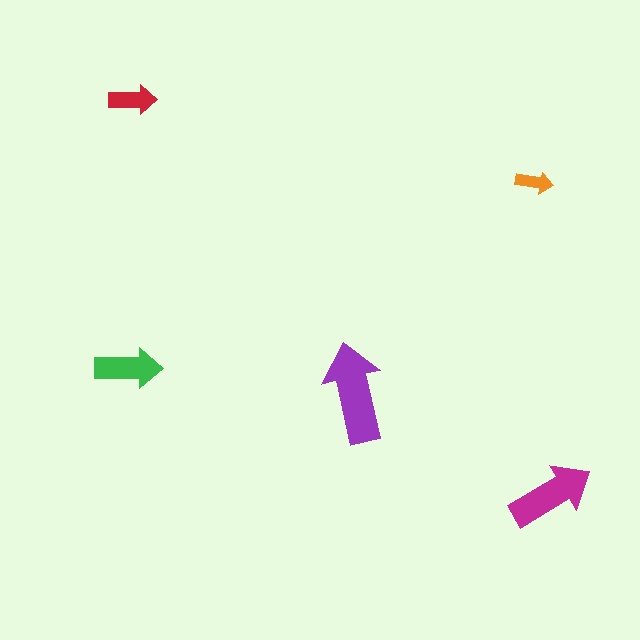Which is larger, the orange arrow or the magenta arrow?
The magenta one.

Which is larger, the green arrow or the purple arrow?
The purple one.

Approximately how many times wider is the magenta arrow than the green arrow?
About 1.5 times wider.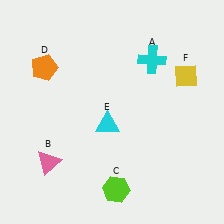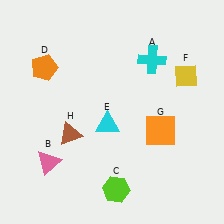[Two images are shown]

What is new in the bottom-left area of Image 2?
A brown triangle (H) was added in the bottom-left area of Image 2.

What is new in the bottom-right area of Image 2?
An orange square (G) was added in the bottom-right area of Image 2.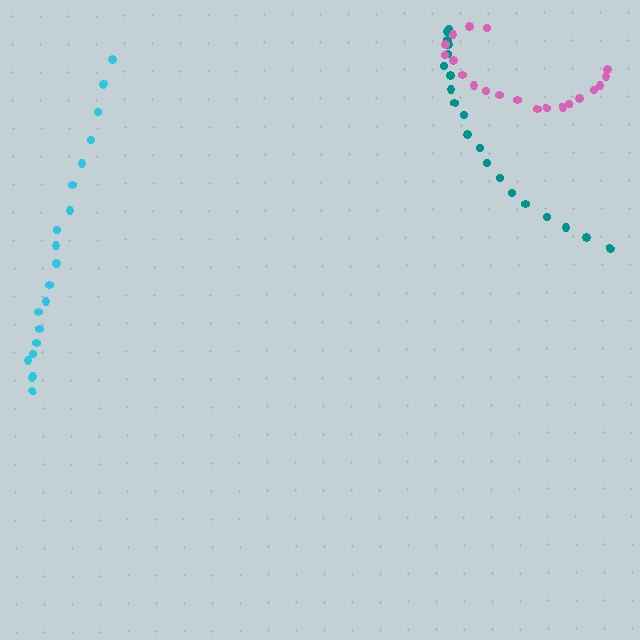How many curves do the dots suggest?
There are 3 distinct paths.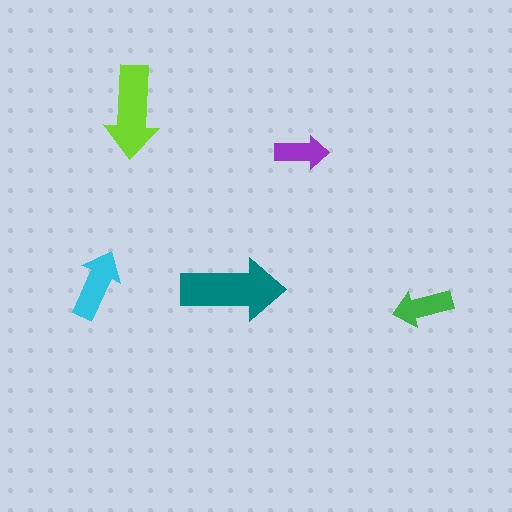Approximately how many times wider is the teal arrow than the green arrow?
About 1.5 times wider.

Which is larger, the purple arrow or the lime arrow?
The lime one.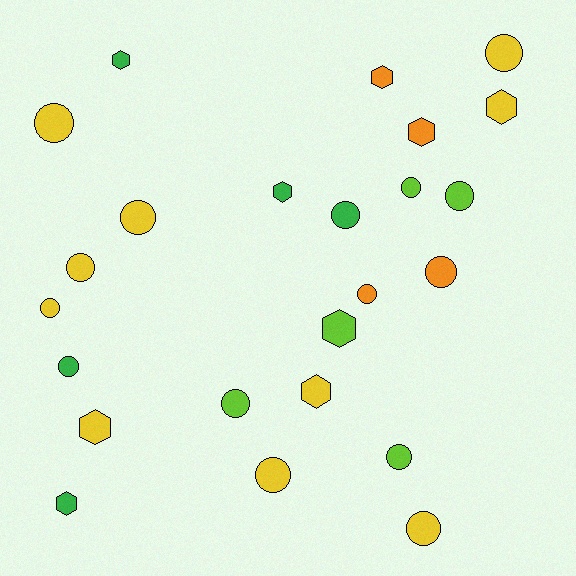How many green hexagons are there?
There are 3 green hexagons.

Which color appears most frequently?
Yellow, with 10 objects.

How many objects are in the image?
There are 24 objects.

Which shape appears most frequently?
Circle, with 15 objects.